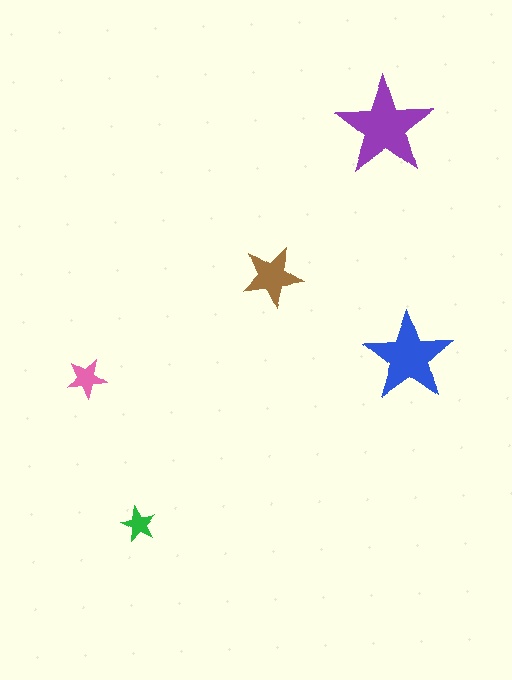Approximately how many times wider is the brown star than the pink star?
About 1.5 times wider.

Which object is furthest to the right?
The blue star is rightmost.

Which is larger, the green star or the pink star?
The pink one.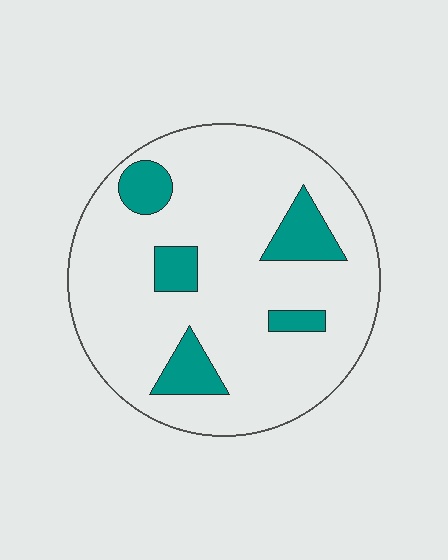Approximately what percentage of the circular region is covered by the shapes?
Approximately 15%.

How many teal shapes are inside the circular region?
5.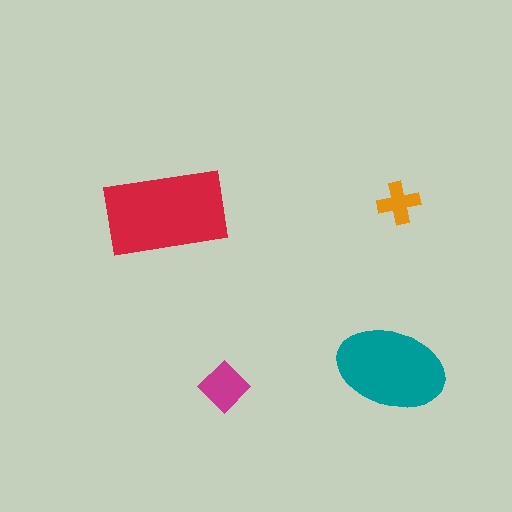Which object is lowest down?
The magenta diamond is bottommost.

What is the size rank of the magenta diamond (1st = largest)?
3rd.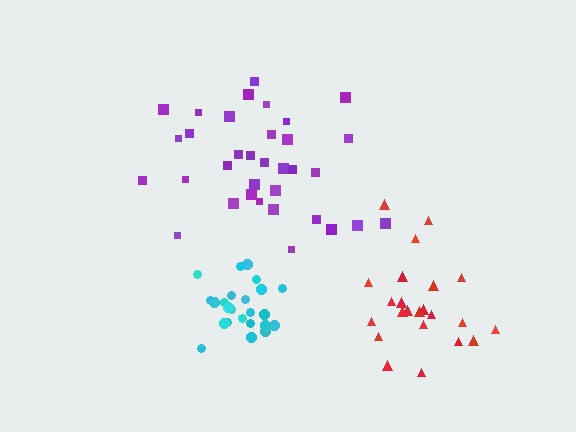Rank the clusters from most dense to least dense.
cyan, red, purple.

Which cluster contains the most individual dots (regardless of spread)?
Purple (34).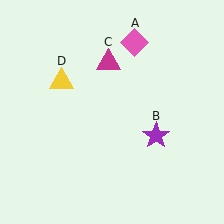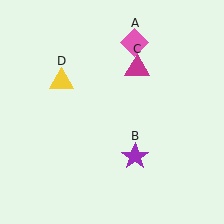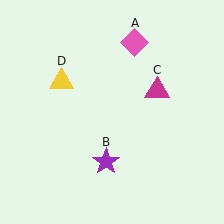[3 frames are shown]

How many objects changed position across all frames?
2 objects changed position: purple star (object B), magenta triangle (object C).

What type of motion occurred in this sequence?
The purple star (object B), magenta triangle (object C) rotated clockwise around the center of the scene.